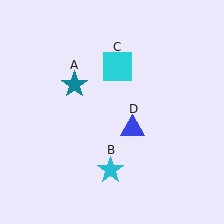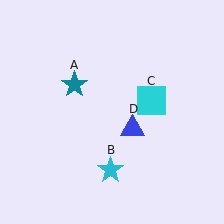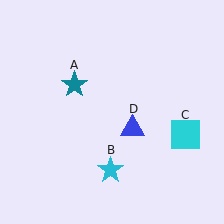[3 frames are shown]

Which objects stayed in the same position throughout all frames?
Teal star (object A) and cyan star (object B) and blue triangle (object D) remained stationary.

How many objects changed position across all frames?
1 object changed position: cyan square (object C).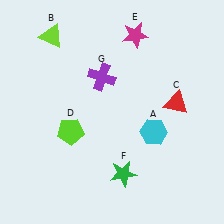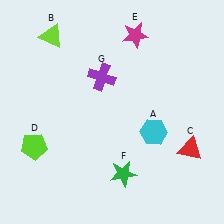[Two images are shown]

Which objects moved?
The objects that moved are: the red triangle (C), the lime pentagon (D).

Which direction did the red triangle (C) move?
The red triangle (C) moved down.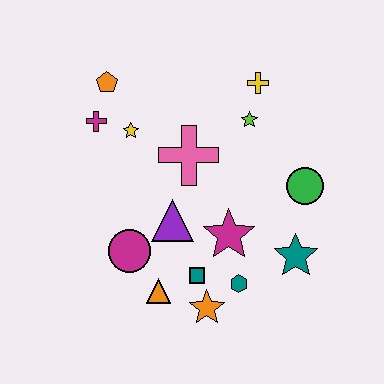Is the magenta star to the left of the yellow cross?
Yes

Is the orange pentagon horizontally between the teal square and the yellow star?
No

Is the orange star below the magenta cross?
Yes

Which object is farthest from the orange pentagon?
The teal star is farthest from the orange pentagon.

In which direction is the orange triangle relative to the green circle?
The orange triangle is to the left of the green circle.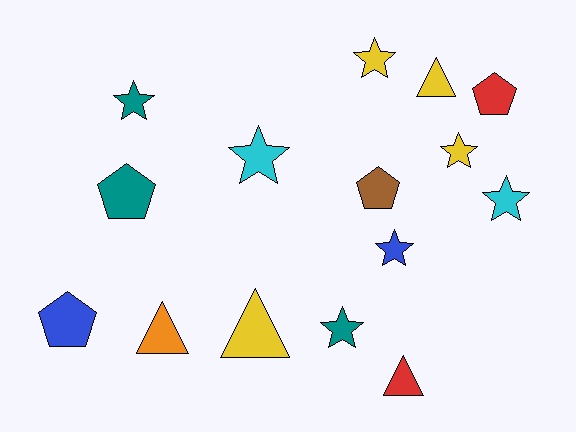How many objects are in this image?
There are 15 objects.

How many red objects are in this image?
There are 2 red objects.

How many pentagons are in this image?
There are 4 pentagons.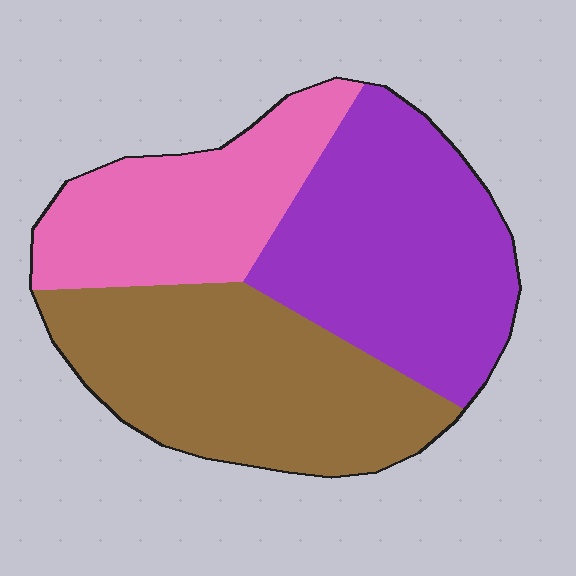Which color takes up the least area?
Pink, at roughly 25%.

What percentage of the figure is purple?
Purple takes up about three eighths (3/8) of the figure.